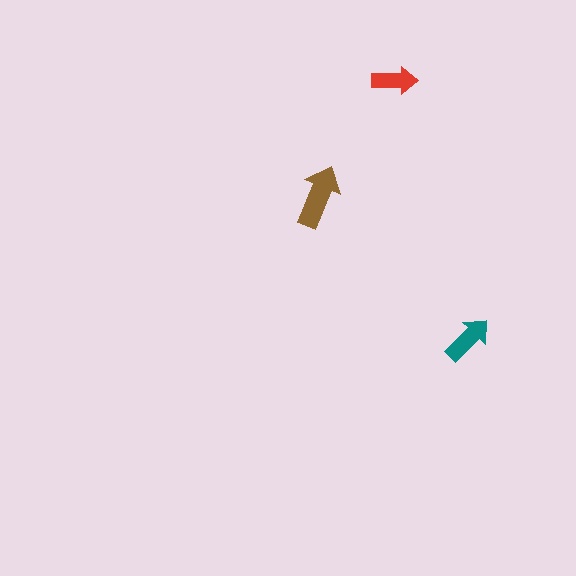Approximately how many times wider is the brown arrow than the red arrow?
About 1.5 times wider.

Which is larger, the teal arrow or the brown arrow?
The brown one.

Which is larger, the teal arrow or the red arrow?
The teal one.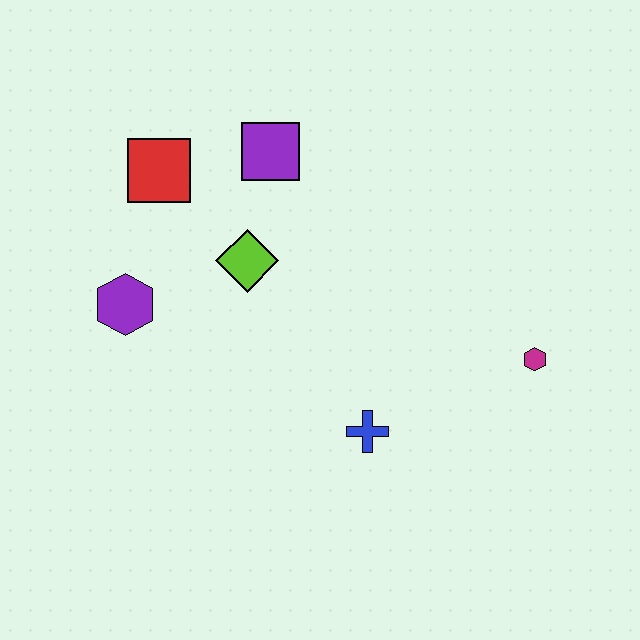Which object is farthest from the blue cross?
The red square is farthest from the blue cross.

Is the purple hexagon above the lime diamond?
No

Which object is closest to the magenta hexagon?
The blue cross is closest to the magenta hexagon.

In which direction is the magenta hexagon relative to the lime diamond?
The magenta hexagon is to the right of the lime diamond.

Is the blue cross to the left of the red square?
No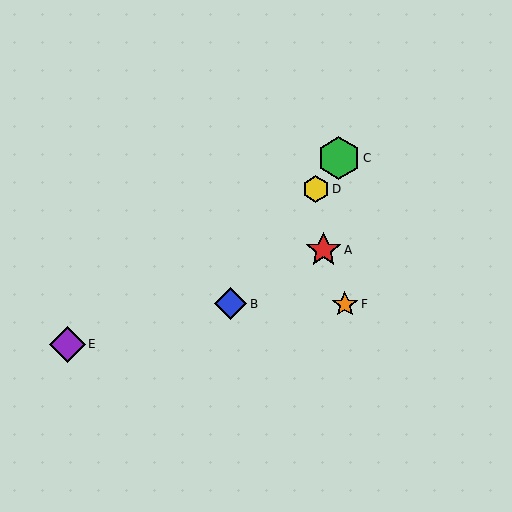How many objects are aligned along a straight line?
3 objects (B, C, D) are aligned along a straight line.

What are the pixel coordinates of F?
Object F is at (345, 304).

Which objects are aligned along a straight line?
Objects B, C, D are aligned along a straight line.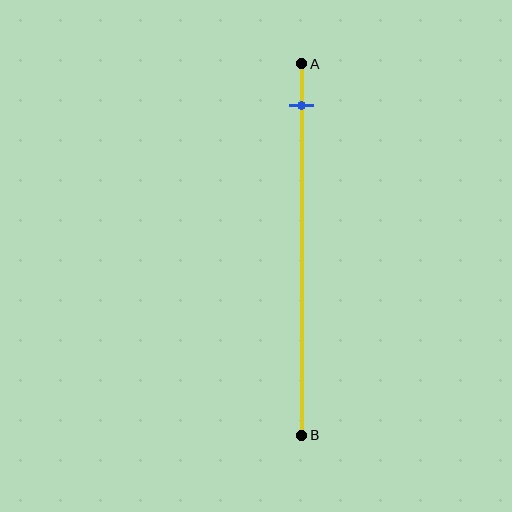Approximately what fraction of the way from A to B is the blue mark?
The blue mark is approximately 10% of the way from A to B.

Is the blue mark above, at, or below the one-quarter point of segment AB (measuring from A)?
The blue mark is above the one-quarter point of segment AB.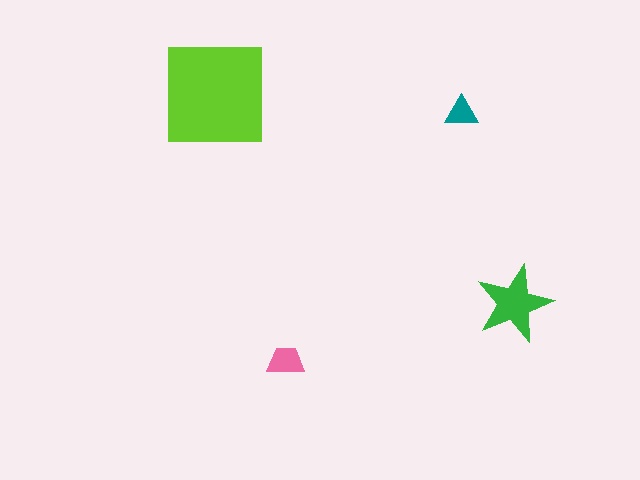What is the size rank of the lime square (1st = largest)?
1st.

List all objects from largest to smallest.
The lime square, the green star, the pink trapezoid, the teal triangle.